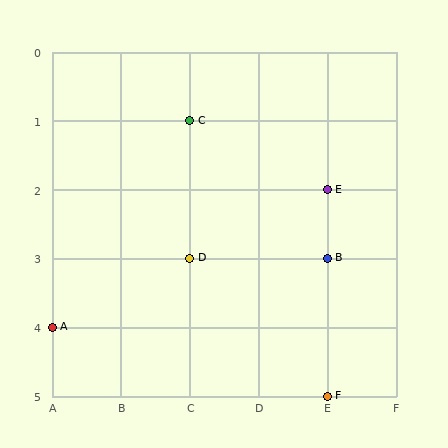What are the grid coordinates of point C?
Point C is at grid coordinates (C, 1).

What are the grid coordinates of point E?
Point E is at grid coordinates (E, 2).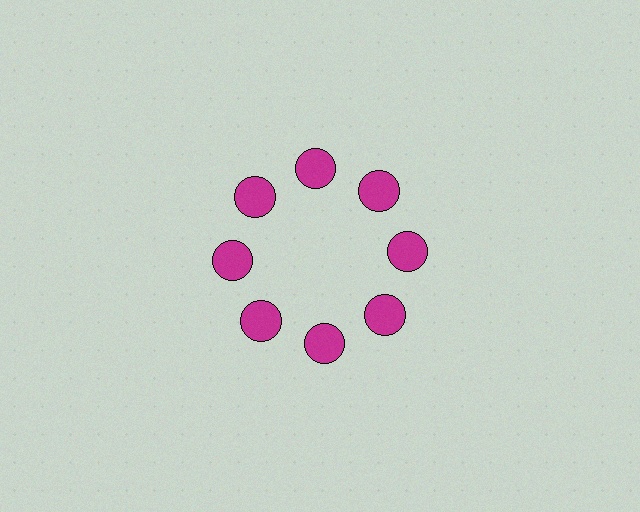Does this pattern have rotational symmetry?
Yes, this pattern has 8-fold rotational symmetry. It looks the same after rotating 45 degrees around the center.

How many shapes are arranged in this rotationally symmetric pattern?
There are 8 shapes, arranged in 8 groups of 1.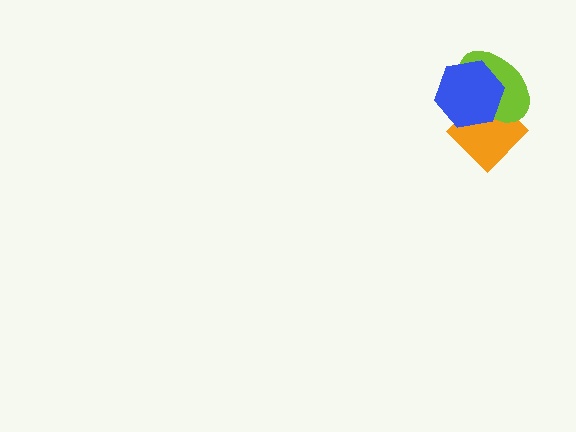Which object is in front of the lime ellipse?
The blue hexagon is in front of the lime ellipse.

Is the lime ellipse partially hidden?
Yes, it is partially covered by another shape.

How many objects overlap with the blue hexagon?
2 objects overlap with the blue hexagon.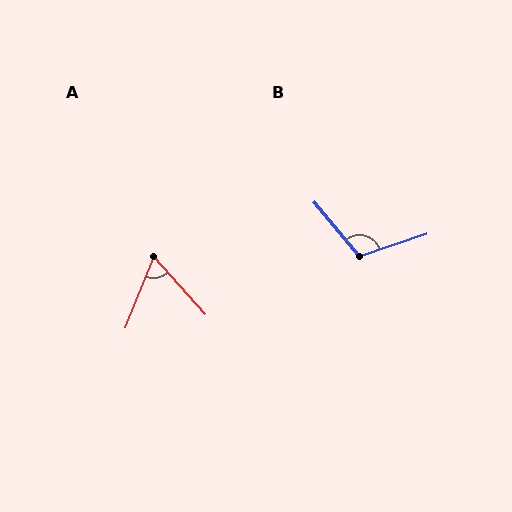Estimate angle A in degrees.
Approximately 64 degrees.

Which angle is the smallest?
A, at approximately 64 degrees.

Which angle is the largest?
B, at approximately 112 degrees.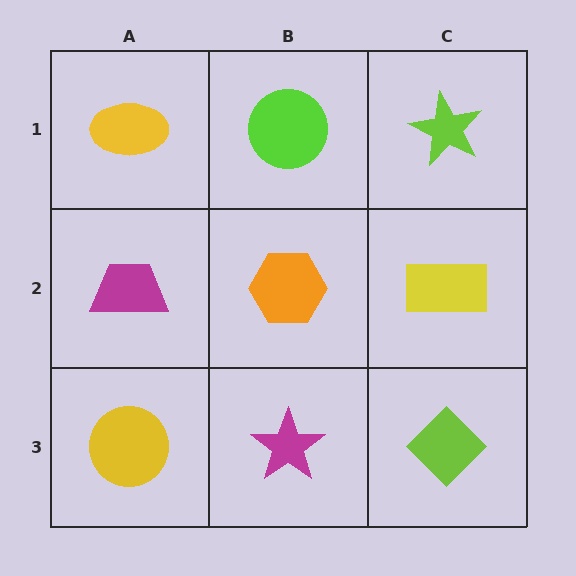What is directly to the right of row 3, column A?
A magenta star.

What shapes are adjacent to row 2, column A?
A yellow ellipse (row 1, column A), a yellow circle (row 3, column A), an orange hexagon (row 2, column B).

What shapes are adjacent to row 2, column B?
A lime circle (row 1, column B), a magenta star (row 3, column B), a magenta trapezoid (row 2, column A), a yellow rectangle (row 2, column C).